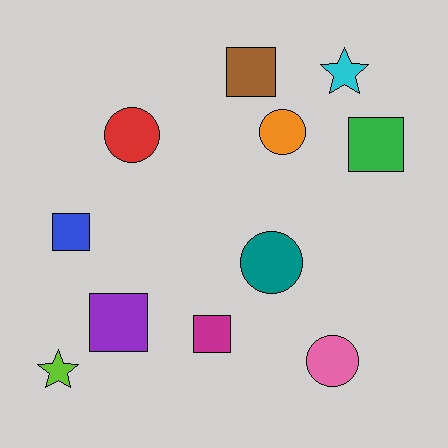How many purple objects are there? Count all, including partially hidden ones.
There is 1 purple object.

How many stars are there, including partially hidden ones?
There are 2 stars.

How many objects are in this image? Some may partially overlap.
There are 11 objects.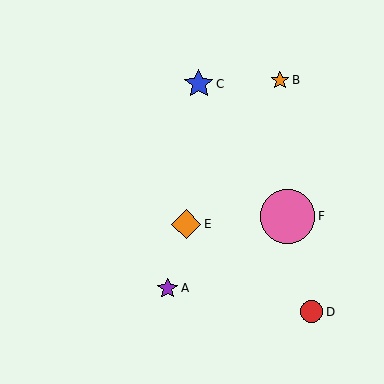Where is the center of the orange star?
The center of the orange star is at (280, 80).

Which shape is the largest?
The pink circle (labeled F) is the largest.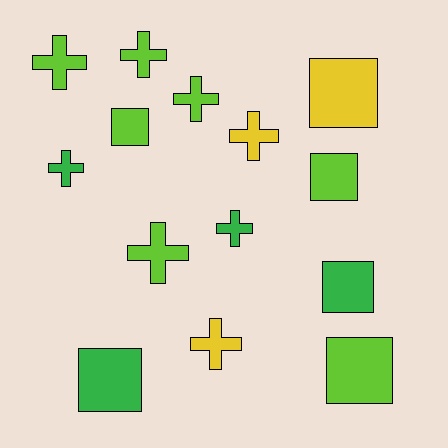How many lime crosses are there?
There are 4 lime crosses.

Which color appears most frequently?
Lime, with 7 objects.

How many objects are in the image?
There are 14 objects.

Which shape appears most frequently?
Cross, with 8 objects.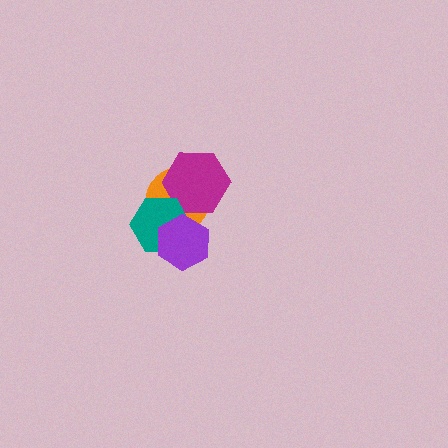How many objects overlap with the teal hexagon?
3 objects overlap with the teal hexagon.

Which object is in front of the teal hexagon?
The purple hexagon is in front of the teal hexagon.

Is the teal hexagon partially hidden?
Yes, it is partially covered by another shape.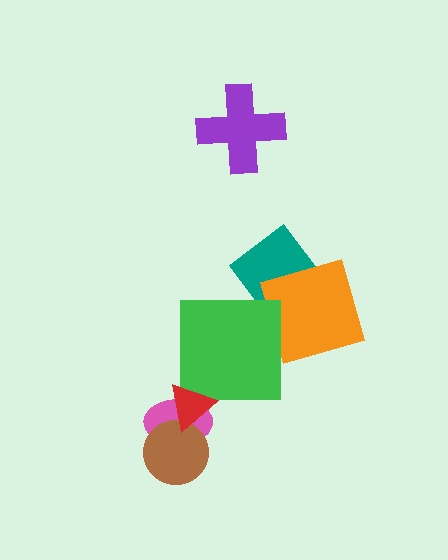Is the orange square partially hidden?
No, no other shape covers it.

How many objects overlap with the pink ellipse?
2 objects overlap with the pink ellipse.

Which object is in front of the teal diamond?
The orange square is in front of the teal diamond.